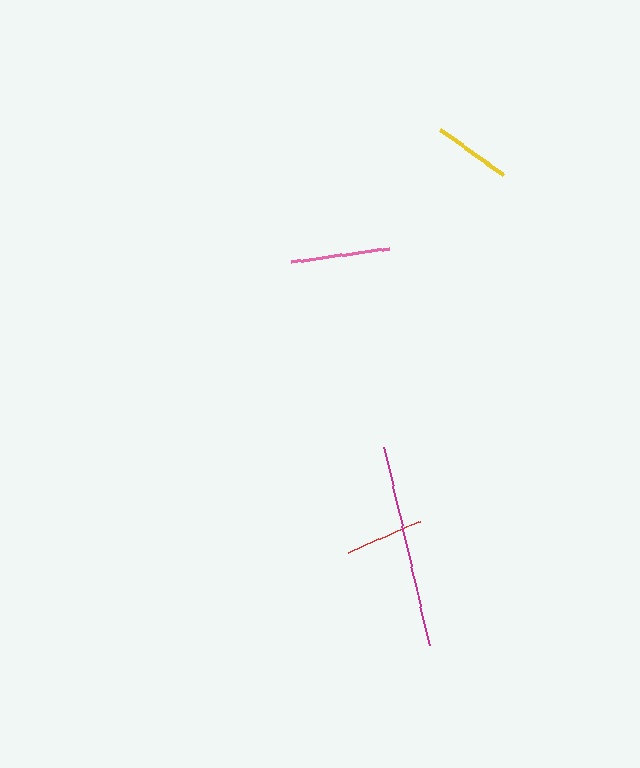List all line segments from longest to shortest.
From longest to shortest: magenta, pink, red, yellow.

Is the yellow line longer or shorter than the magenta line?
The magenta line is longer than the yellow line.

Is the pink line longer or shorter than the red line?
The pink line is longer than the red line.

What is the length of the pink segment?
The pink segment is approximately 99 pixels long.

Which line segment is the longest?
The magenta line is the longest at approximately 203 pixels.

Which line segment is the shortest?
The yellow line is the shortest at approximately 77 pixels.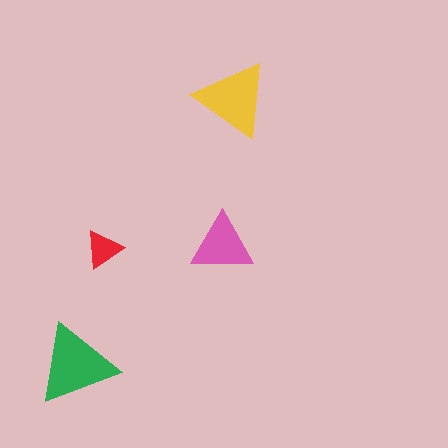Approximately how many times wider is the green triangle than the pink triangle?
About 1.5 times wider.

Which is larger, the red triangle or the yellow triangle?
The yellow one.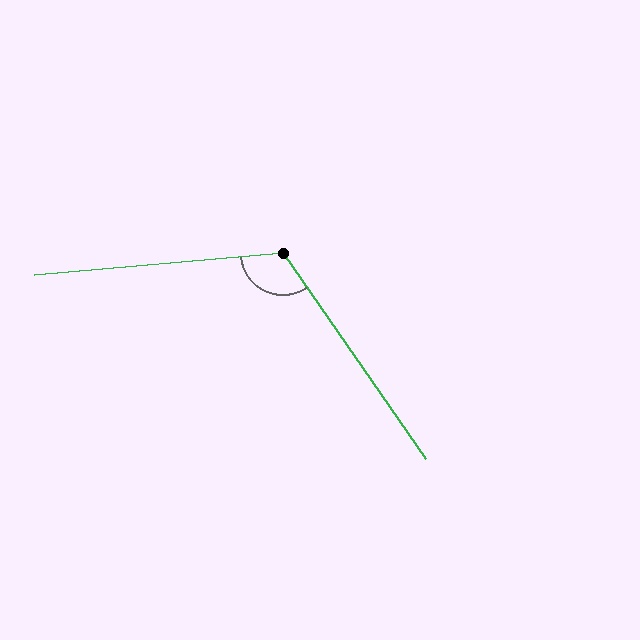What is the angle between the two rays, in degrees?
Approximately 120 degrees.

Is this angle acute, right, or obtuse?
It is obtuse.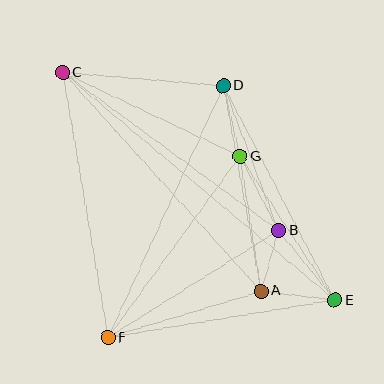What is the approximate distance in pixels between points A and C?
The distance between A and C is approximately 295 pixels.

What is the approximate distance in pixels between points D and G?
The distance between D and G is approximately 73 pixels.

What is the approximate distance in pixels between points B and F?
The distance between B and F is approximately 202 pixels.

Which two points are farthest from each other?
Points C and E are farthest from each other.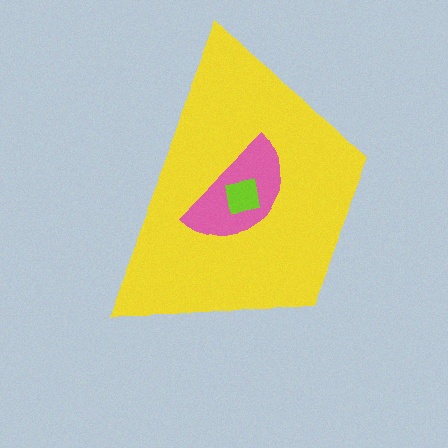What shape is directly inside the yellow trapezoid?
The pink semicircle.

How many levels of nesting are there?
3.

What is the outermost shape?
The yellow trapezoid.